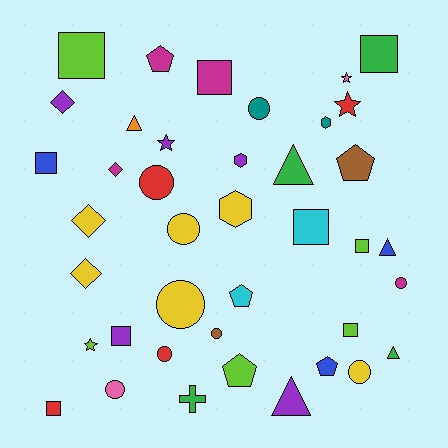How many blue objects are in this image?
There are 3 blue objects.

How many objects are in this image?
There are 40 objects.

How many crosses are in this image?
There is 1 cross.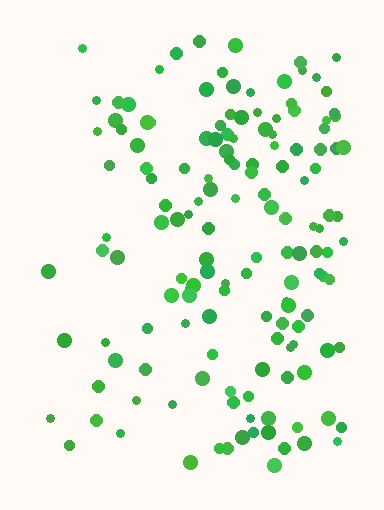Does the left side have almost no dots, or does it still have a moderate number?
Still a moderate number, just noticeably fewer than the right.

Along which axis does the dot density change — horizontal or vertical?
Horizontal.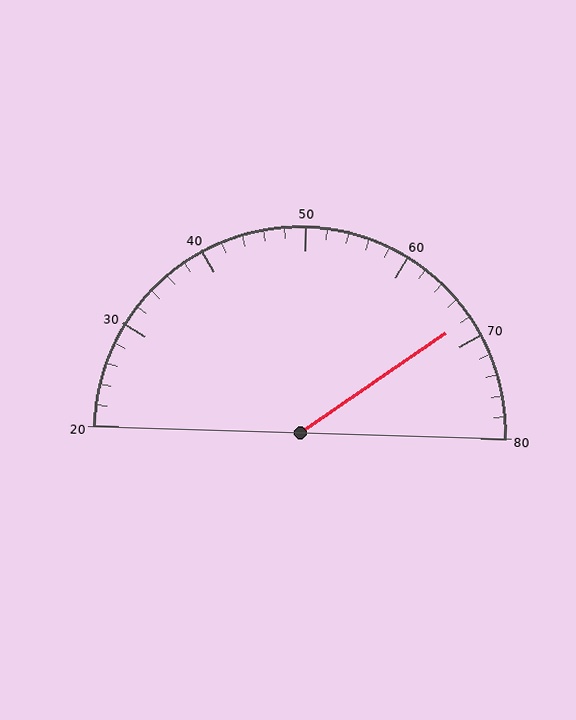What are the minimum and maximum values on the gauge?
The gauge ranges from 20 to 80.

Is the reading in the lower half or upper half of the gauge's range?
The reading is in the upper half of the range (20 to 80).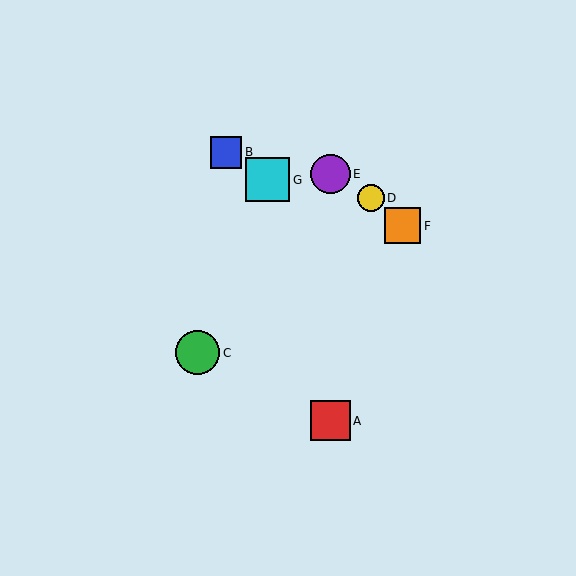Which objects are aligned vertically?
Objects A, E are aligned vertically.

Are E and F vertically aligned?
No, E is at x≈330 and F is at x≈402.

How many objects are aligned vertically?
2 objects (A, E) are aligned vertically.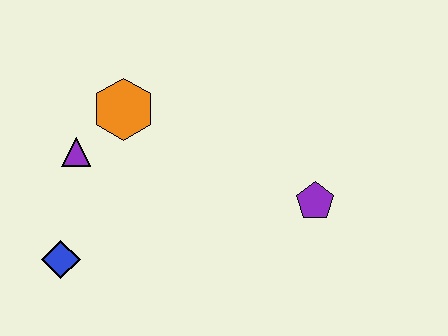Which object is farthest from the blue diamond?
The purple pentagon is farthest from the blue diamond.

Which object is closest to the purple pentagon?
The orange hexagon is closest to the purple pentagon.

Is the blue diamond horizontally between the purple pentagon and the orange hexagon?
No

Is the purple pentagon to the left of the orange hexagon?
No